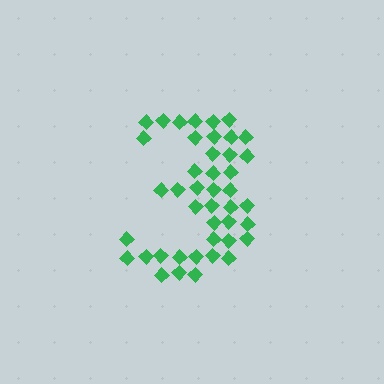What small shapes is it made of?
It is made of small diamonds.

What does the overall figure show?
The overall figure shows the digit 3.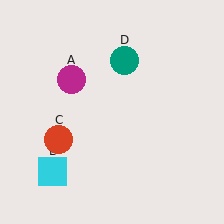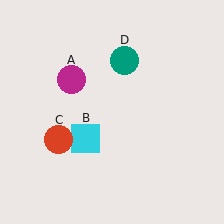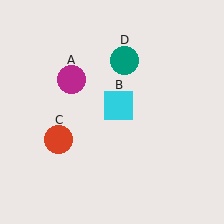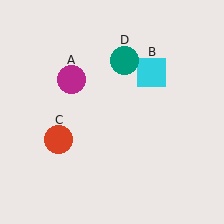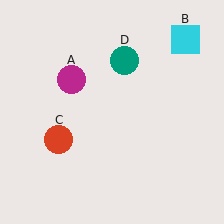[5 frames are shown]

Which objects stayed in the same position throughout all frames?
Magenta circle (object A) and red circle (object C) and teal circle (object D) remained stationary.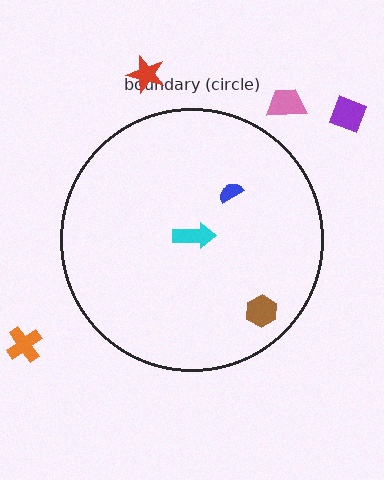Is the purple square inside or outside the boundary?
Outside.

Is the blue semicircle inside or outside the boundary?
Inside.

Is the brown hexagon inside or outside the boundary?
Inside.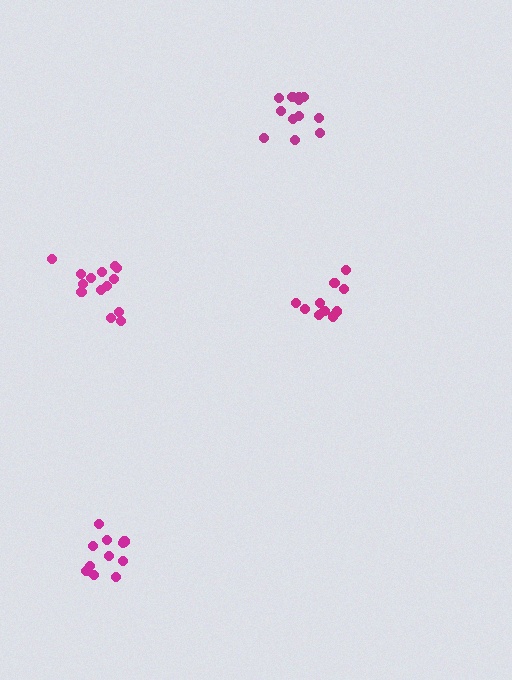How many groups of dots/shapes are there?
There are 4 groups.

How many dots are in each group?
Group 1: 10 dots, Group 2: 14 dots, Group 3: 12 dots, Group 4: 11 dots (47 total).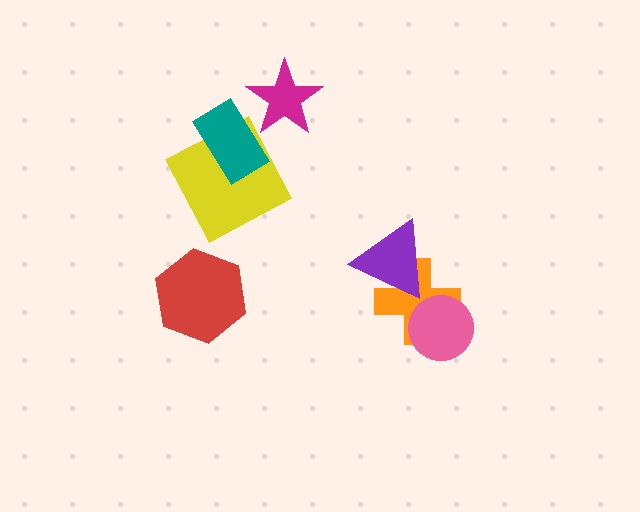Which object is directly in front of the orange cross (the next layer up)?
The purple triangle is directly in front of the orange cross.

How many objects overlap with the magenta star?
1 object overlaps with the magenta star.